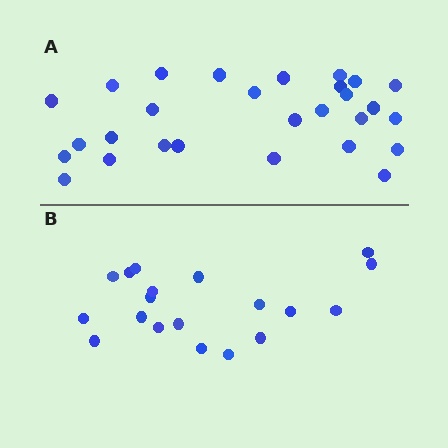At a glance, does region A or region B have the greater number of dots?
Region A (the top region) has more dots.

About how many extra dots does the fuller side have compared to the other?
Region A has roughly 8 or so more dots than region B.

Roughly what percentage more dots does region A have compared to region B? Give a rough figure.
About 45% more.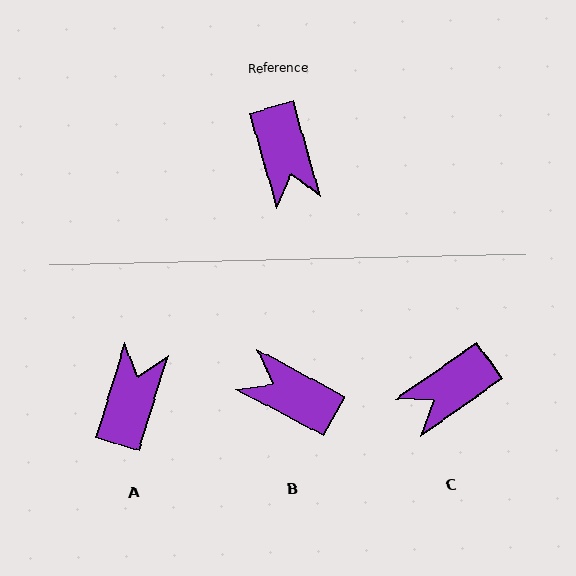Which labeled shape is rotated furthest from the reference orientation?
A, about 147 degrees away.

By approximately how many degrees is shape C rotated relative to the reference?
Approximately 71 degrees clockwise.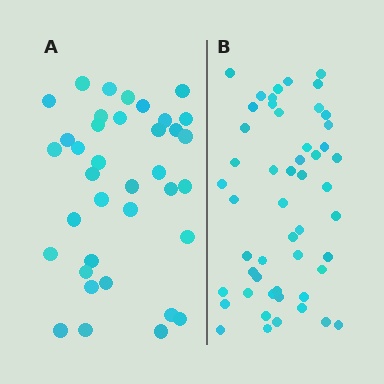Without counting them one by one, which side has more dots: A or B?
Region B (the right region) has more dots.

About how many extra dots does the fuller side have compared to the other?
Region B has approximately 15 more dots than region A.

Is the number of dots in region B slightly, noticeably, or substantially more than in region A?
Region B has noticeably more, but not dramatically so. The ratio is roughly 1.4 to 1.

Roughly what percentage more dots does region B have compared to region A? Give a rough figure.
About 40% more.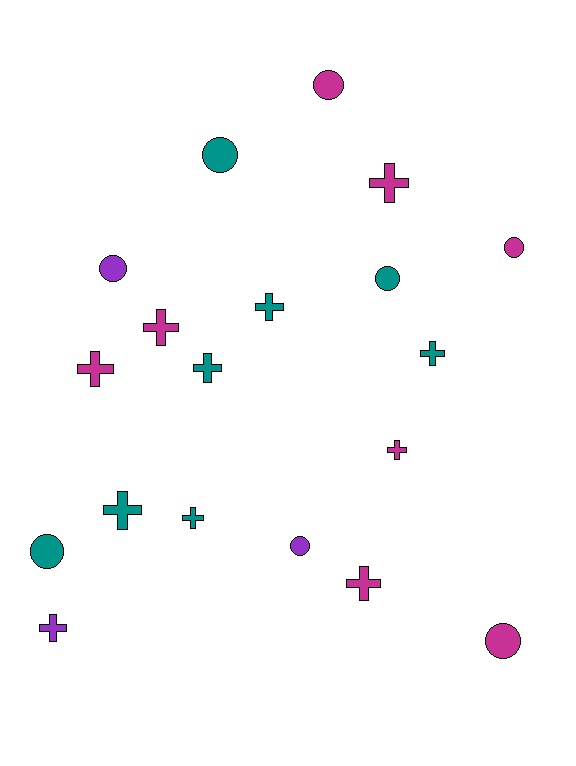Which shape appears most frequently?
Cross, with 11 objects.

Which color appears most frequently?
Magenta, with 8 objects.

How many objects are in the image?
There are 19 objects.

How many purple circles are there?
There are 2 purple circles.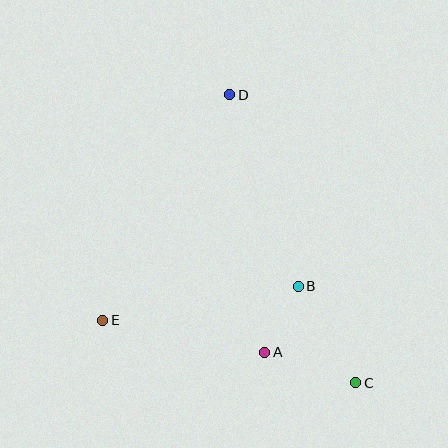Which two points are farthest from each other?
Points C and D are farthest from each other.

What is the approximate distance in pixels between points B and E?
The distance between B and E is approximately 198 pixels.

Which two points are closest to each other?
Points A and B are closest to each other.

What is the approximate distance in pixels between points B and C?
The distance between B and C is approximately 112 pixels.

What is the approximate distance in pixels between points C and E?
The distance between C and E is approximately 261 pixels.